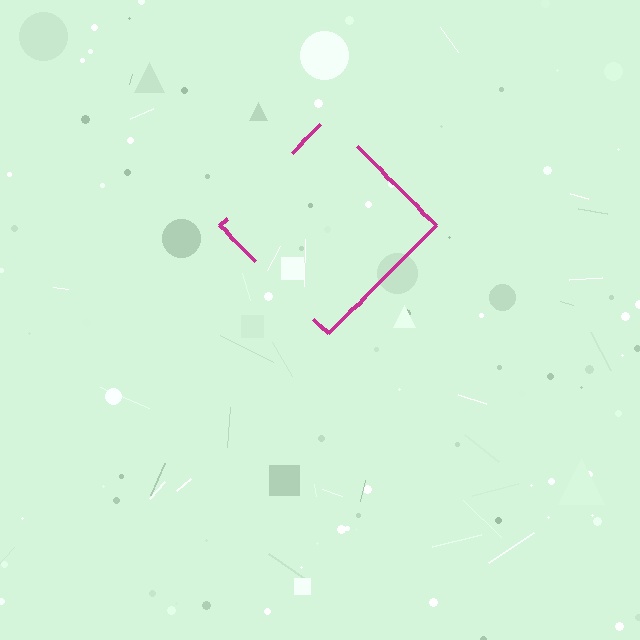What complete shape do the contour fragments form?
The contour fragments form a diamond.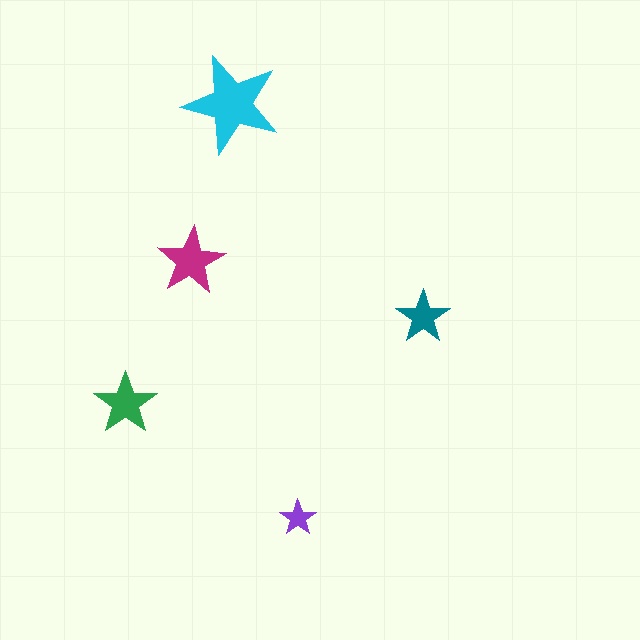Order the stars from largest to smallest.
the cyan one, the magenta one, the green one, the teal one, the purple one.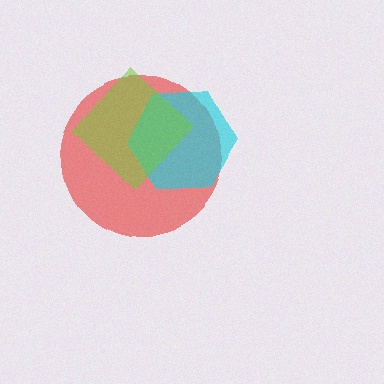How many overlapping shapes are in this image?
There are 3 overlapping shapes in the image.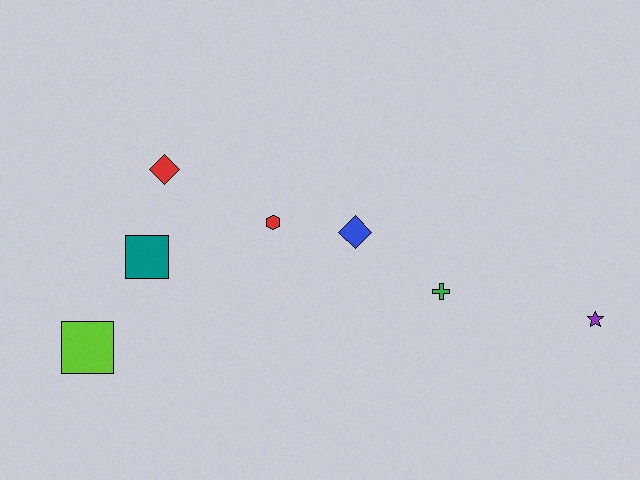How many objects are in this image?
There are 7 objects.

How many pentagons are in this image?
There are no pentagons.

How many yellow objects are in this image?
There are no yellow objects.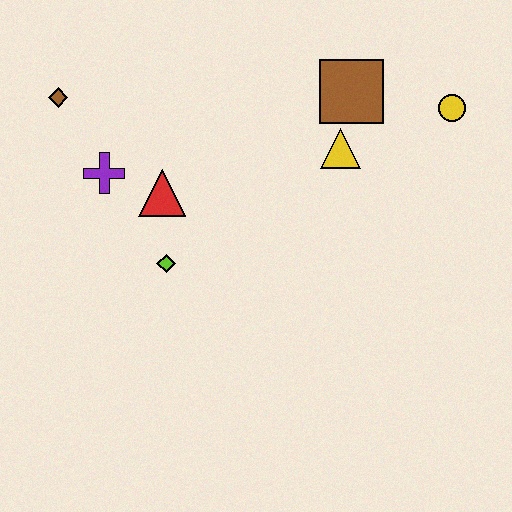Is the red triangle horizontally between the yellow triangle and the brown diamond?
Yes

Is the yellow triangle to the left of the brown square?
Yes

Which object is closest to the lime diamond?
The red triangle is closest to the lime diamond.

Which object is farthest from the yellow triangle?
The brown diamond is farthest from the yellow triangle.